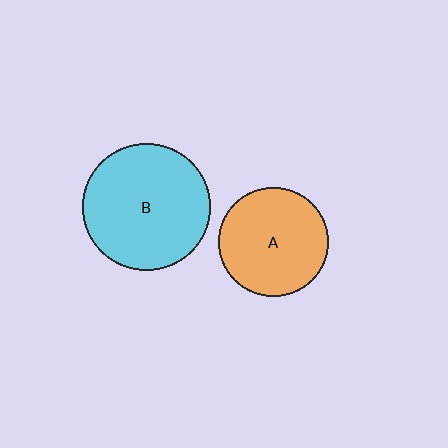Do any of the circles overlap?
No, none of the circles overlap.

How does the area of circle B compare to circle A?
Approximately 1.4 times.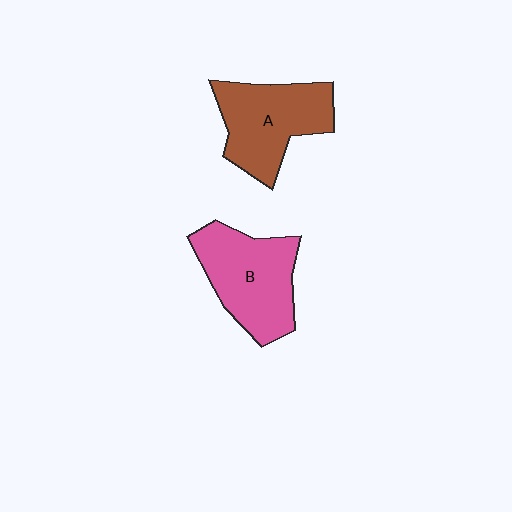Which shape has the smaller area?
Shape A (brown).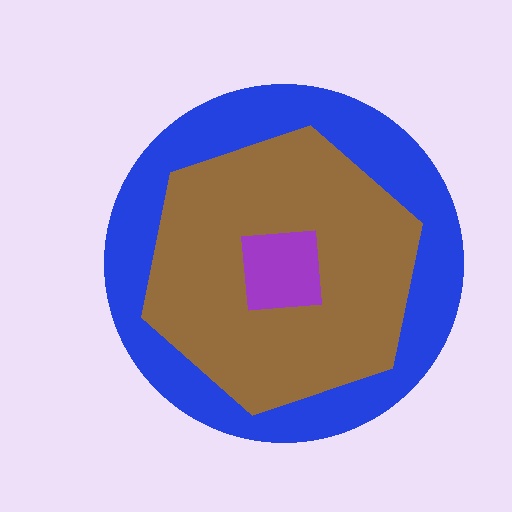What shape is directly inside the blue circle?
The brown hexagon.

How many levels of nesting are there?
3.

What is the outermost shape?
The blue circle.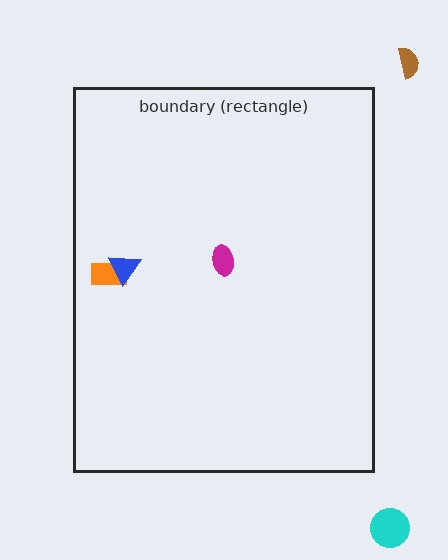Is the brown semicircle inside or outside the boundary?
Outside.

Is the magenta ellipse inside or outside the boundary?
Inside.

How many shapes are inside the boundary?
3 inside, 2 outside.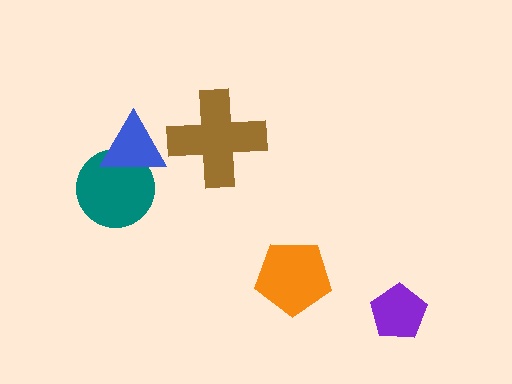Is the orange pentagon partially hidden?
No, no other shape covers it.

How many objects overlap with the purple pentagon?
0 objects overlap with the purple pentagon.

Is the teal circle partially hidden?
Yes, it is partially covered by another shape.